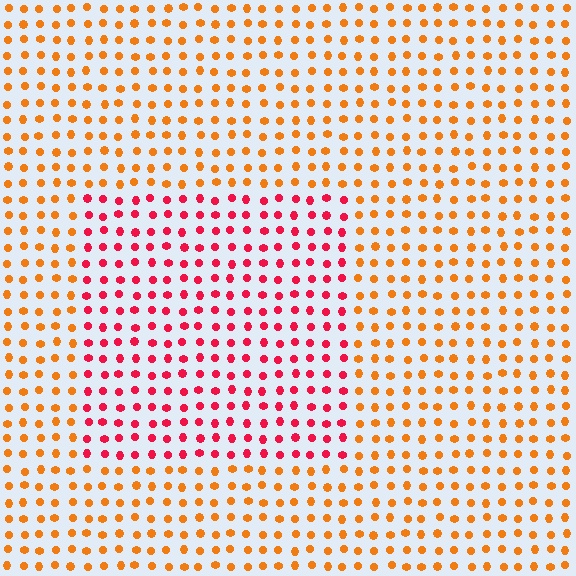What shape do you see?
I see a rectangle.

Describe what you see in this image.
The image is filled with small orange elements in a uniform arrangement. A rectangle-shaped region is visible where the elements are tinted to a slightly different hue, forming a subtle color boundary.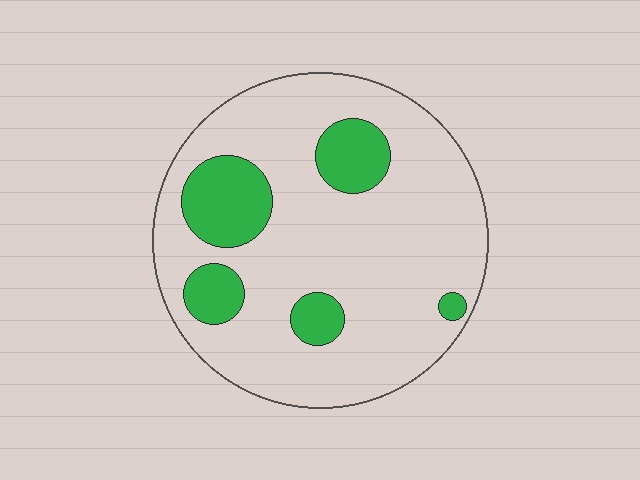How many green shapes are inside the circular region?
5.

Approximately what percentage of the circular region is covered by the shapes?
Approximately 20%.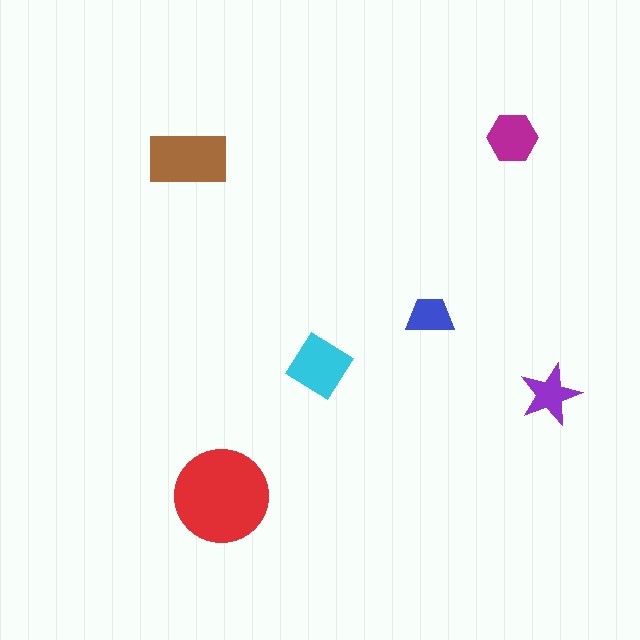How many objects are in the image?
There are 6 objects in the image.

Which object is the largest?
The red circle.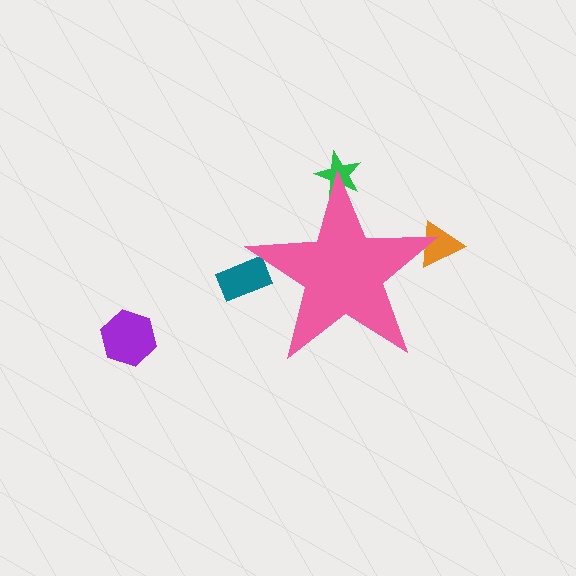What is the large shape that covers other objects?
A pink star.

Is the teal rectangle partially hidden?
Yes, the teal rectangle is partially hidden behind the pink star.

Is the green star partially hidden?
Yes, the green star is partially hidden behind the pink star.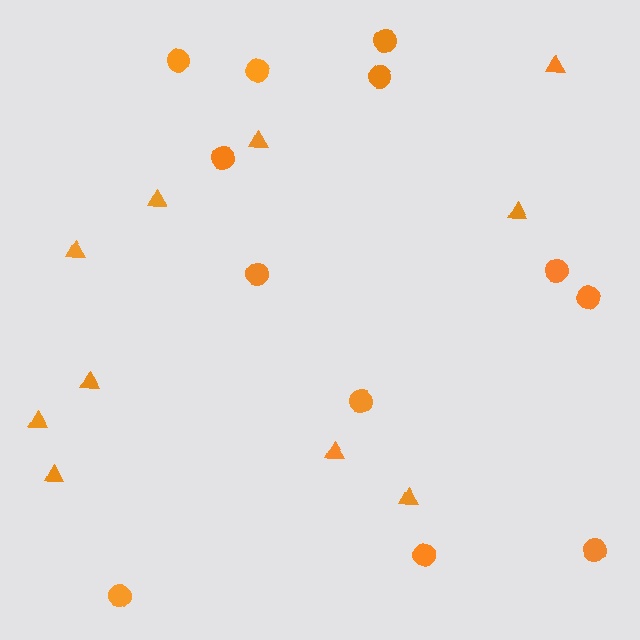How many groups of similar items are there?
There are 2 groups: one group of circles (12) and one group of triangles (10).